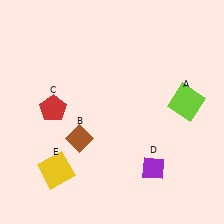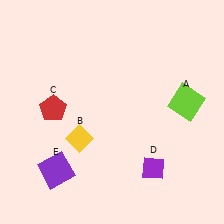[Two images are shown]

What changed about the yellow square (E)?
In Image 1, E is yellow. In Image 2, it changed to purple.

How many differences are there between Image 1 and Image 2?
There are 2 differences between the two images.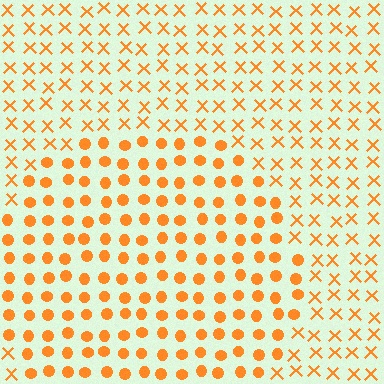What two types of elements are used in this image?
The image uses circles inside the circle region and X marks outside it.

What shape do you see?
I see a circle.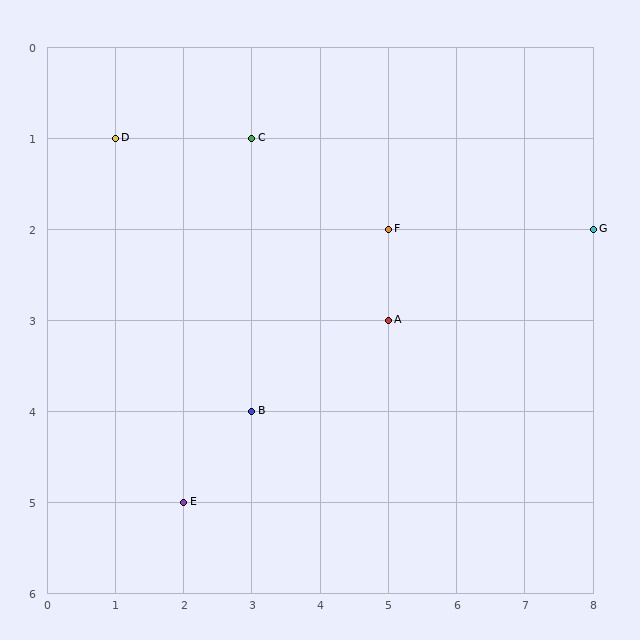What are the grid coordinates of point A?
Point A is at grid coordinates (5, 3).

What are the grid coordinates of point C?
Point C is at grid coordinates (3, 1).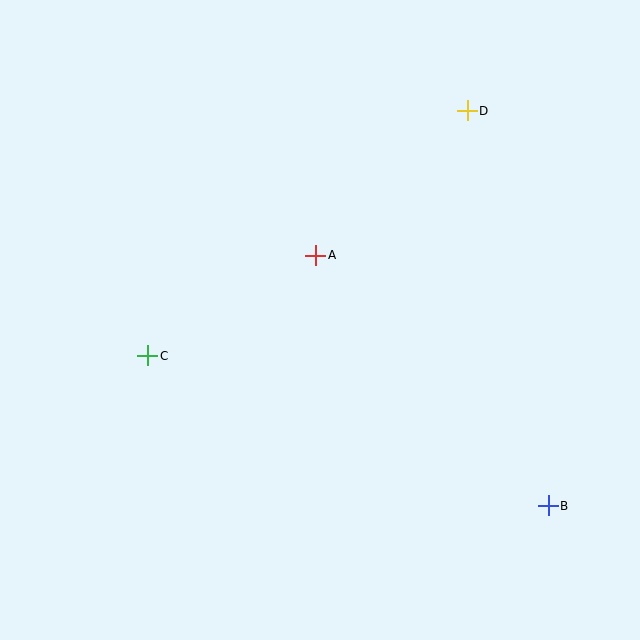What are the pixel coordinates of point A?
Point A is at (316, 255).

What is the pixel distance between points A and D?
The distance between A and D is 209 pixels.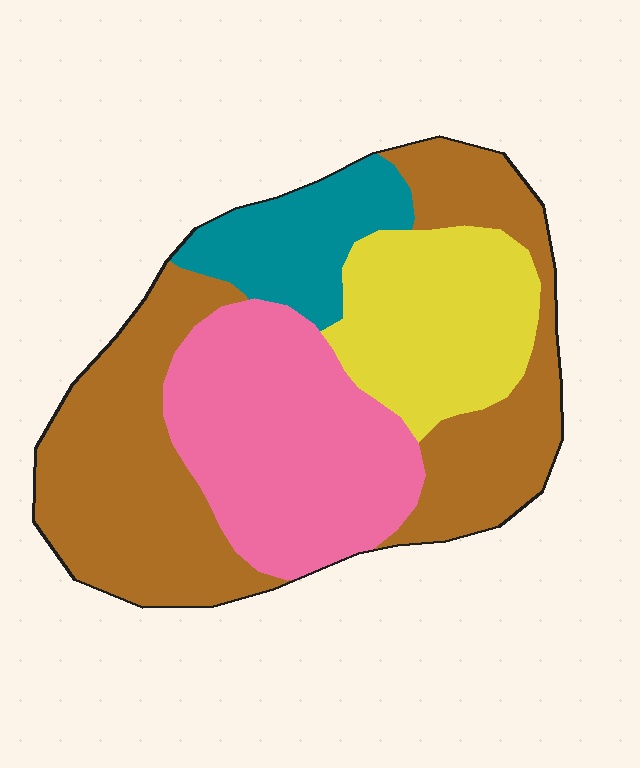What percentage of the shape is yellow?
Yellow covers about 20% of the shape.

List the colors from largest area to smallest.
From largest to smallest: brown, pink, yellow, teal.